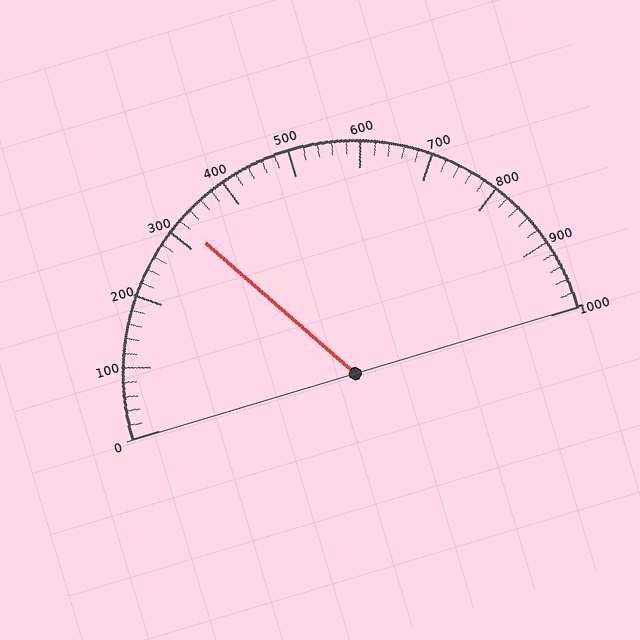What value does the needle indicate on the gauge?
The needle indicates approximately 320.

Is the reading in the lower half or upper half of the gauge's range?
The reading is in the lower half of the range (0 to 1000).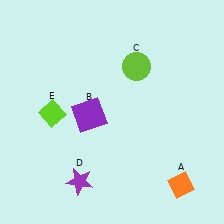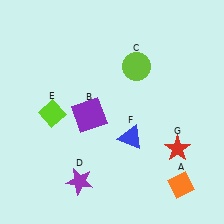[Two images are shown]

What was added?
A blue triangle (F), a red star (G) were added in Image 2.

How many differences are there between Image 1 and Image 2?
There are 2 differences between the two images.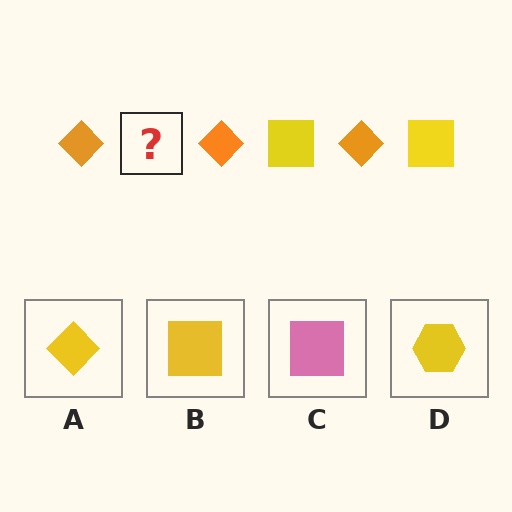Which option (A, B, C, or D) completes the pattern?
B.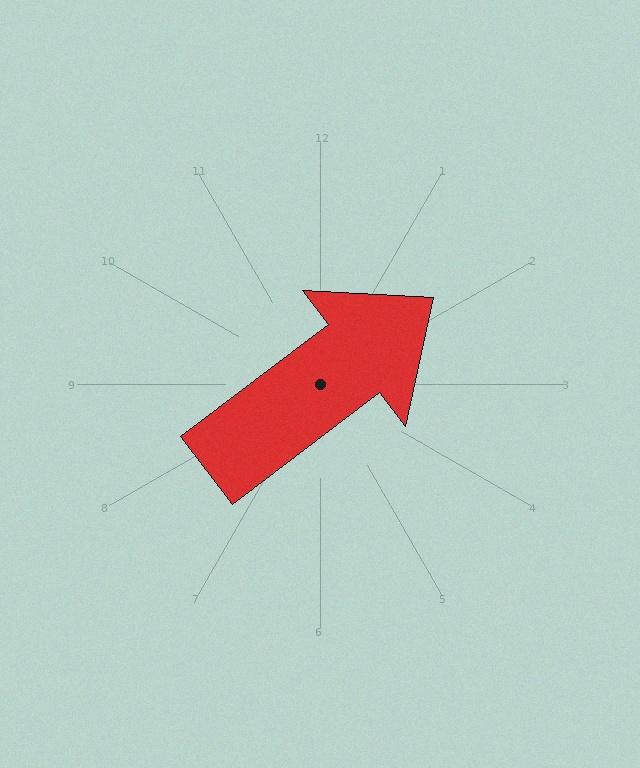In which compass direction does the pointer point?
Northeast.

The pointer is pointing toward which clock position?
Roughly 2 o'clock.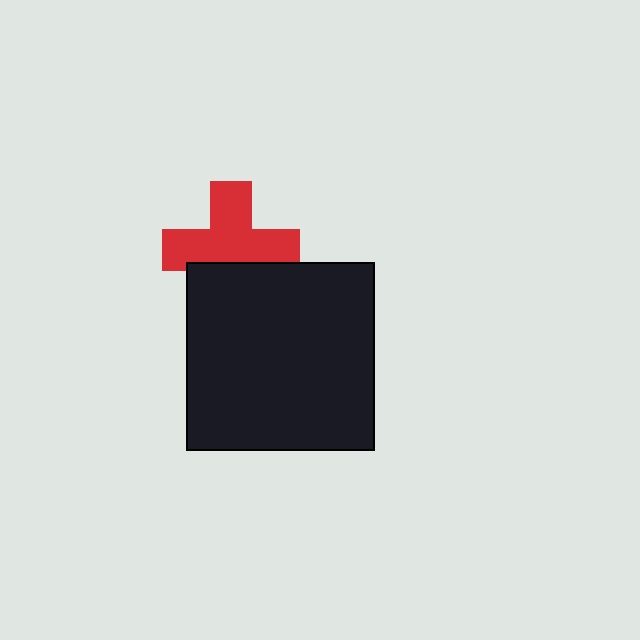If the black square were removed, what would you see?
You would see the complete red cross.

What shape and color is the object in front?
The object in front is a black square.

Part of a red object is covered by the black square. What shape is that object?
It is a cross.